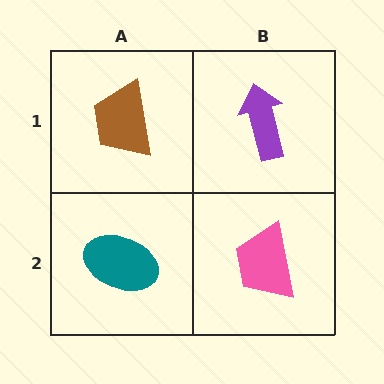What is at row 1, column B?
A purple arrow.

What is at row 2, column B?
A pink trapezoid.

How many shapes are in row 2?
2 shapes.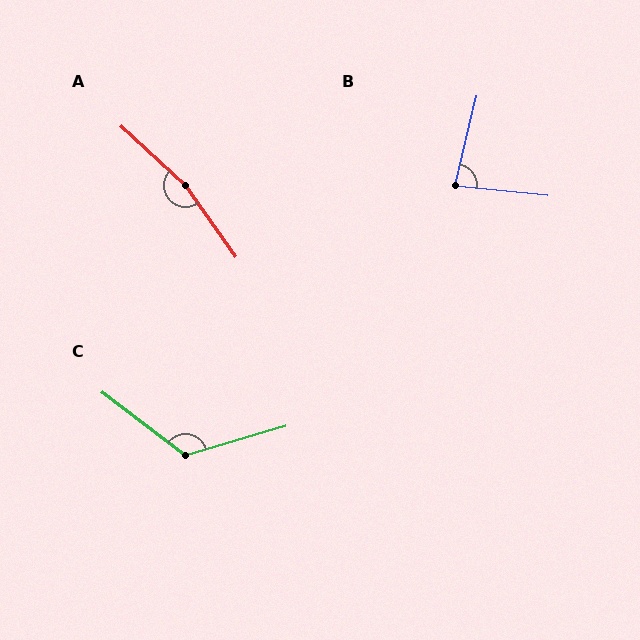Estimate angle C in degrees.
Approximately 126 degrees.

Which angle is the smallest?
B, at approximately 82 degrees.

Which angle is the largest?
A, at approximately 168 degrees.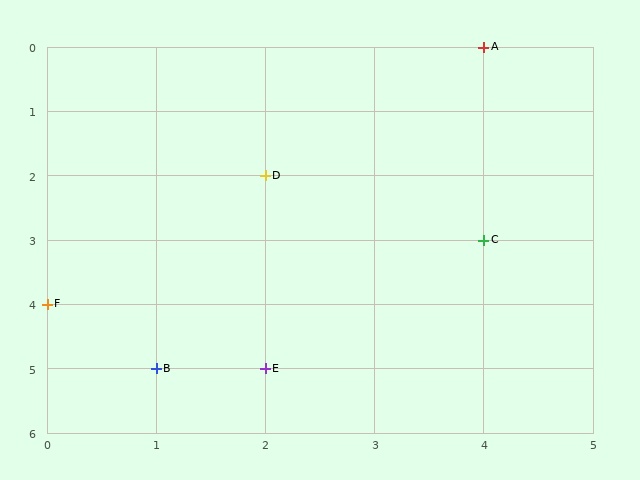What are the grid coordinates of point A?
Point A is at grid coordinates (4, 0).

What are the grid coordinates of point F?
Point F is at grid coordinates (0, 4).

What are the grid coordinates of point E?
Point E is at grid coordinates (2, 5).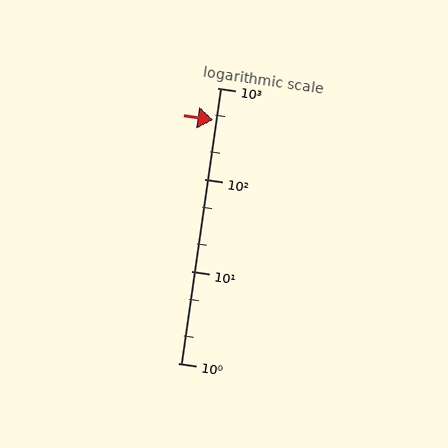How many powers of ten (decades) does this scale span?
The scale spans 3 decades, from 1 to 1000.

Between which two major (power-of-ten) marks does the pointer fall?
The pointer is between 100 and 1000.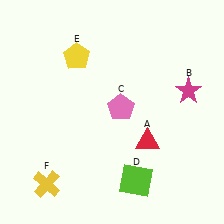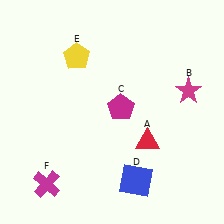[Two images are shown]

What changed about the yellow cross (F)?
In Image 1, F is yellow. In Image 2, it changed to magenta.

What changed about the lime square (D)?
In Image 1, D is lime. In Image 2, it changed to blue.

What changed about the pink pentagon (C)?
In Image 1, C is pink. In Image 2, it changed to magenta.